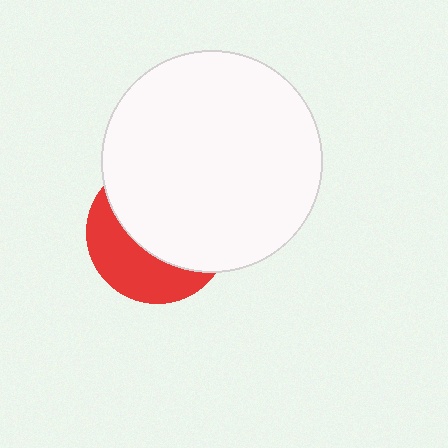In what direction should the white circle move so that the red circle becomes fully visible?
The white circle should move up. That is the shortest direction to clear the overlap and leave the red circle fully visible.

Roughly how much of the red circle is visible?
A small part of it is visible (roughly 38%).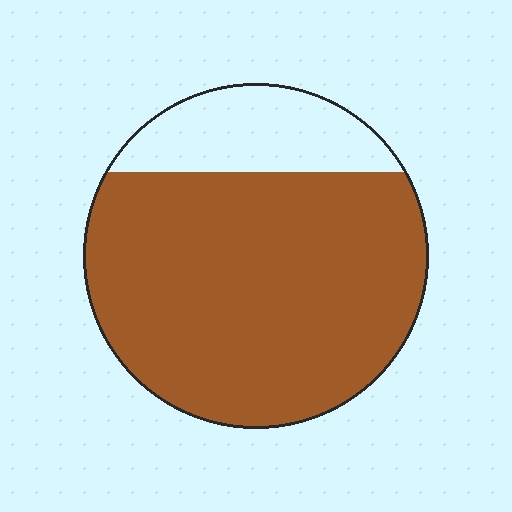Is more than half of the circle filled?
Yes.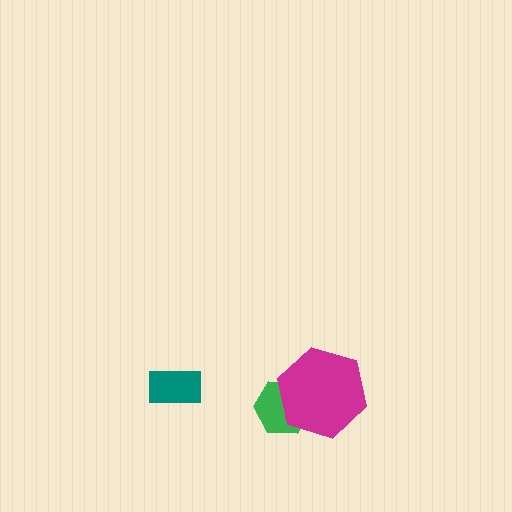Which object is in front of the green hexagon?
The magenta hexagon is in front of the green hexagon.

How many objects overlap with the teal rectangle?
0 objects overlap with the teal rectangle.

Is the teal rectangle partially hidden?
No, no other shape covers it.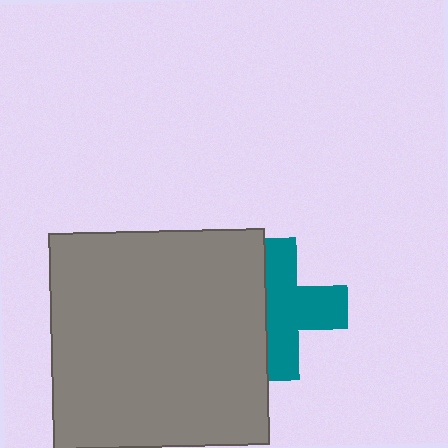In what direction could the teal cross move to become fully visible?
The teal cross could move right. That would shift it out from behind the gray square entirely.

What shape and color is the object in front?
The object in front is a gray square.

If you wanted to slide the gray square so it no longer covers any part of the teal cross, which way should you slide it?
Slide it left — that is the most direct way to separate the two shapes.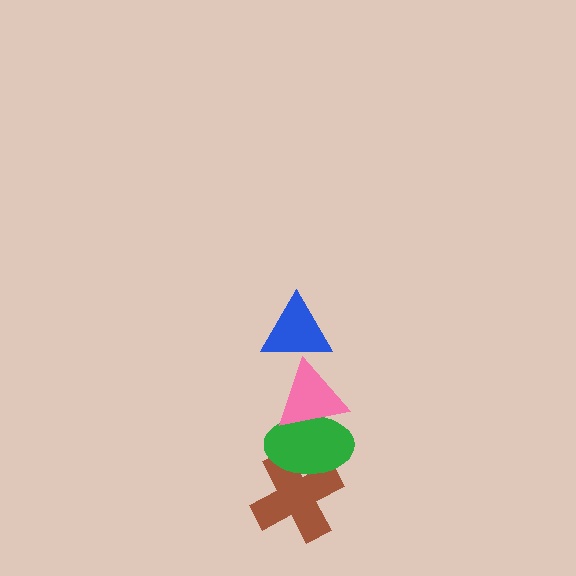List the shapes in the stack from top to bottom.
From top to bottom: the blue triangle, the pink triangle, the green ellipse, the brown cross.